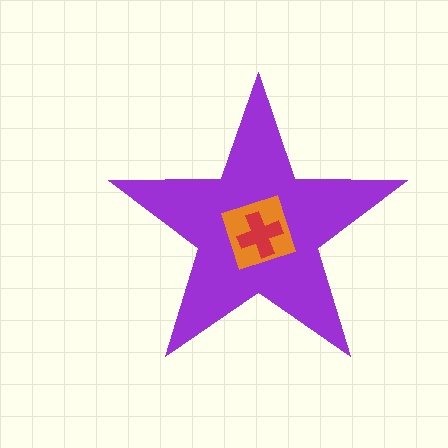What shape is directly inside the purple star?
The orange diamond.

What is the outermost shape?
The purple star.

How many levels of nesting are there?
3.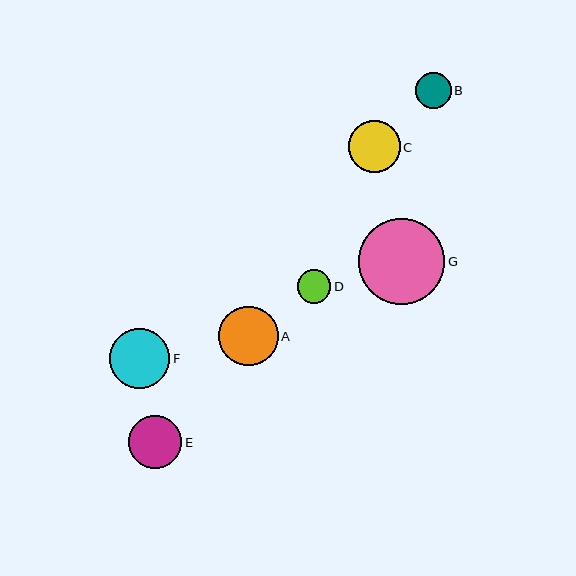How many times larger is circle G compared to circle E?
Circle G is approximately 1.6 times the size of circle E.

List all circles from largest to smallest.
From largest to smallest: G, F, A, E, C, B, D.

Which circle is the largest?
Circle G is the largest with a size of approximately 86 pixels.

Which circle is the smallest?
Circle D is the smallest with a size of approximately 34 pixels.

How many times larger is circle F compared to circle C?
Circle F is approximately 1.2 times the size of circle C.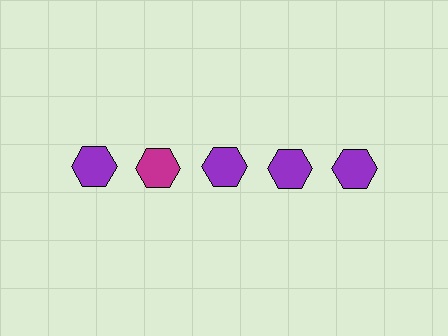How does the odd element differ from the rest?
It has a different color: magenta instead of purple.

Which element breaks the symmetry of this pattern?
The magenta hexagon in the top row, second from left column breaks the symmetry. All other shapes are purple hexagons.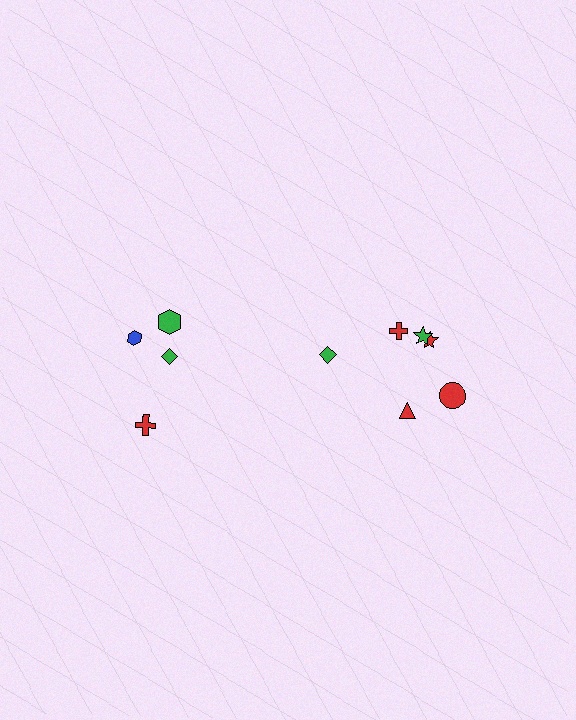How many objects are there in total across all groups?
There are 10 objects.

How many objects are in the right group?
There are 6 objects.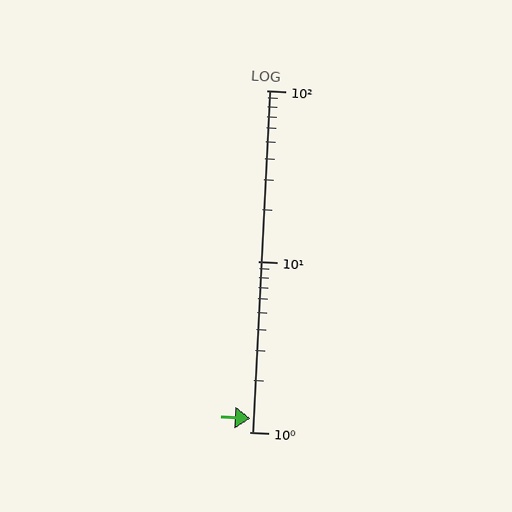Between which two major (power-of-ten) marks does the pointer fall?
The pointer is between 1 and 10.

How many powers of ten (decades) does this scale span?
The scale spans 2 decades, from 1 to 100.